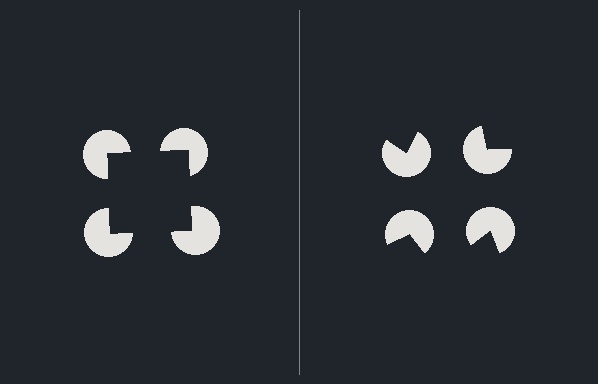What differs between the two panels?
The pac-man discs are positioned identically on both sides; only the wedge orientations differ. On the left they align to a square; on the right they are misaligned.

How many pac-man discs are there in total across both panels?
8 — 4 on each side.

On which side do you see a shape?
An illusory square appears on the left side. On the right side the wedge cuts are rotated, so no coherent shape forms.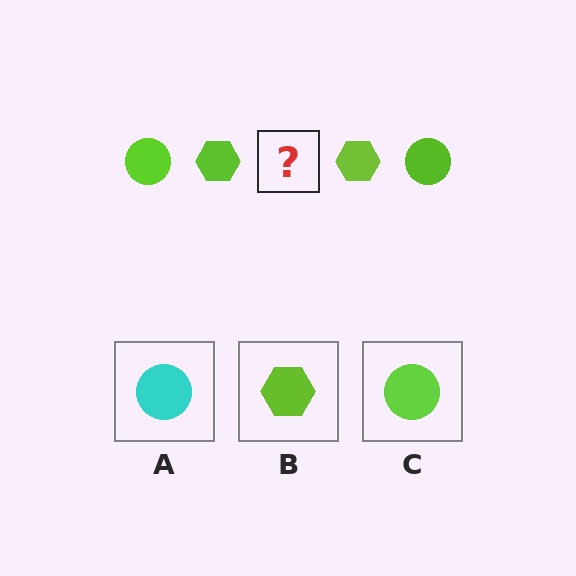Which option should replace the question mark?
Option C.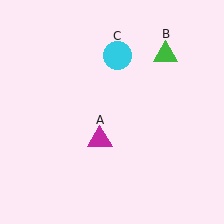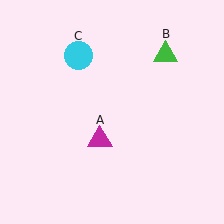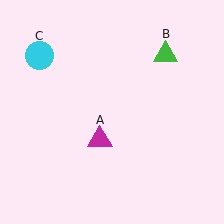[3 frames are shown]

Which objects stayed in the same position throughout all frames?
Magenta triangle (object A) and green triangle (object B) remained stationary.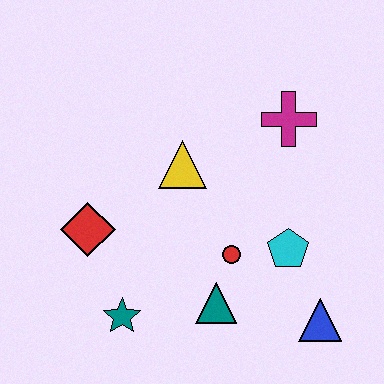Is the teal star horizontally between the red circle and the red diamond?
Yes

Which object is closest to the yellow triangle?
The red circle is closest to the yellow triangle.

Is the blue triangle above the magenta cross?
No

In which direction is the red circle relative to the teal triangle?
The red circle is above the teal triangle.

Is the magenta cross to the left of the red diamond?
No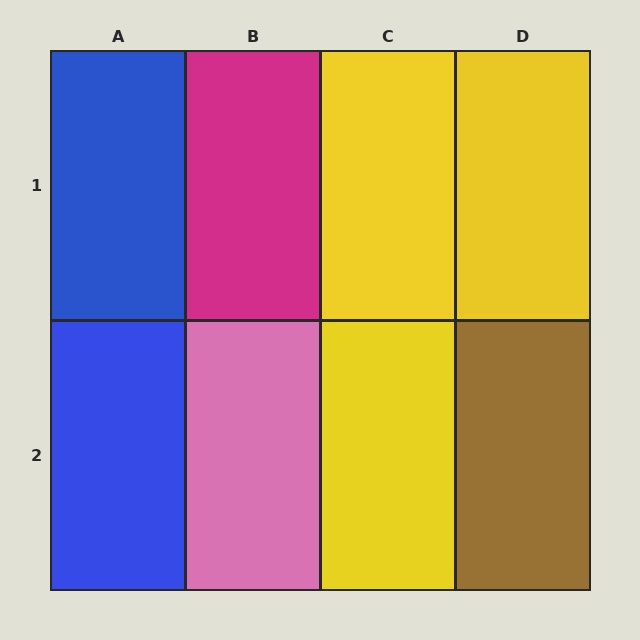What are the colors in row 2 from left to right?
Blue, pink, yellow, brown.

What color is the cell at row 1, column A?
Blue.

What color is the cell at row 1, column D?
Yellow.